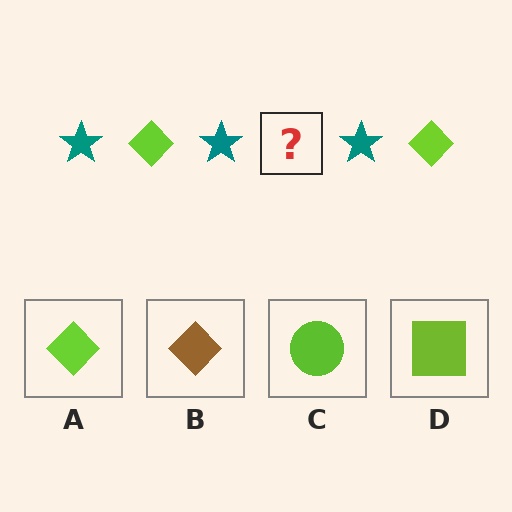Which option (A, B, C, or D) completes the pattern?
A.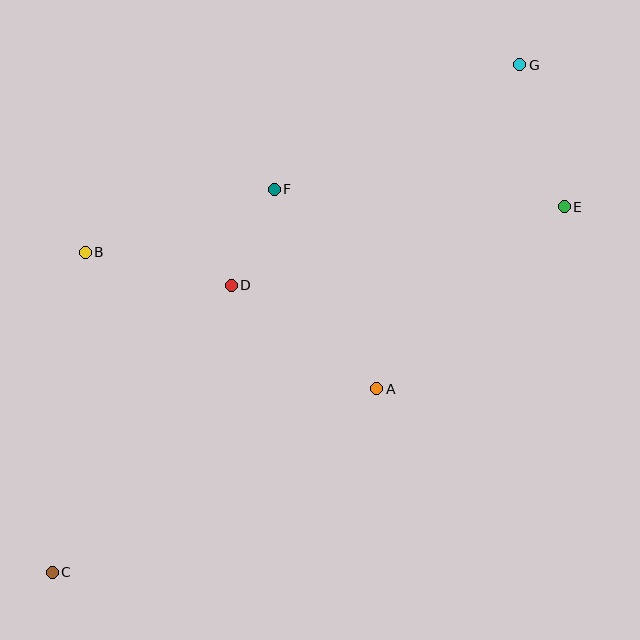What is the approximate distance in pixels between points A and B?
The distance between A and B is approximately 322 pixels.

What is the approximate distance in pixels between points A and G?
The distance between A and G is approximately 354 pixels.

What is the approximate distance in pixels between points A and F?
The distance between A and F is approximately 224 pixels.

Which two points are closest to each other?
Points D and F are closest to each other.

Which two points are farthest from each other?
Points C and G are farthest from each other.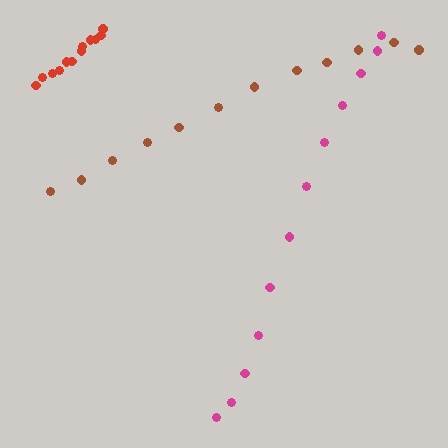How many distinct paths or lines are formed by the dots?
There are 3 distinct paths.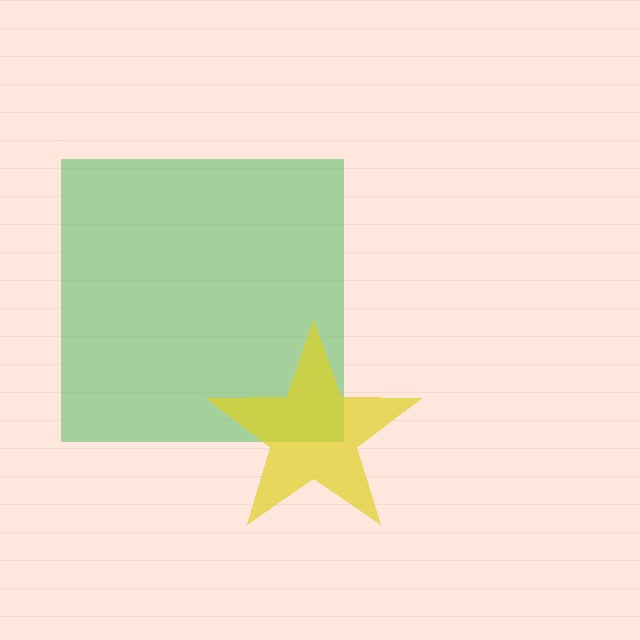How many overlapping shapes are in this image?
There are 2 overlapping shapes in the image.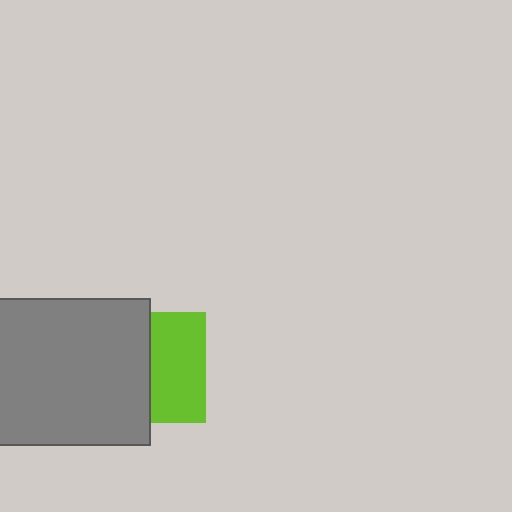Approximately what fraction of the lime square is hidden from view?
Roughly 51% of the lime square is hidden behind the gray rectangle.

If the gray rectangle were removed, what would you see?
You would see the complete lime square.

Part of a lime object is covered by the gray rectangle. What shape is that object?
It is a square.